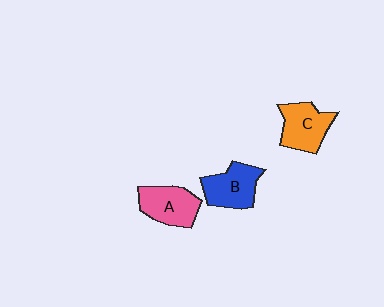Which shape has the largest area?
Shape C (orange).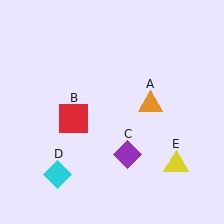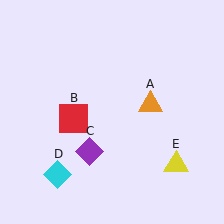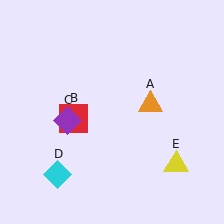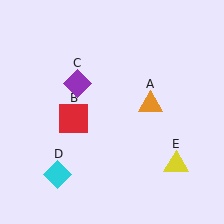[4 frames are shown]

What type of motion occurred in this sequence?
The purple diamond (object C) rotated clockwise around the center of the scene.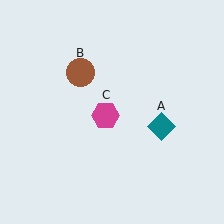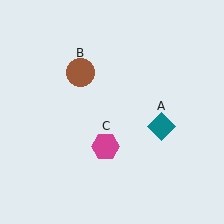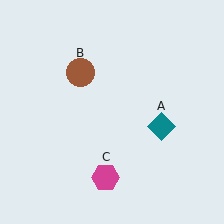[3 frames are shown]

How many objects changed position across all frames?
1 object changed position: magenta hexagon (object C).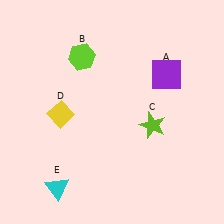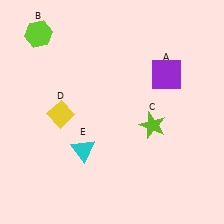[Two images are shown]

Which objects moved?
The objects that moved are: the lime hexagon (B), the cyan triangle (E).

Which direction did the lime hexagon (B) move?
The lime hexagon (B) moved left.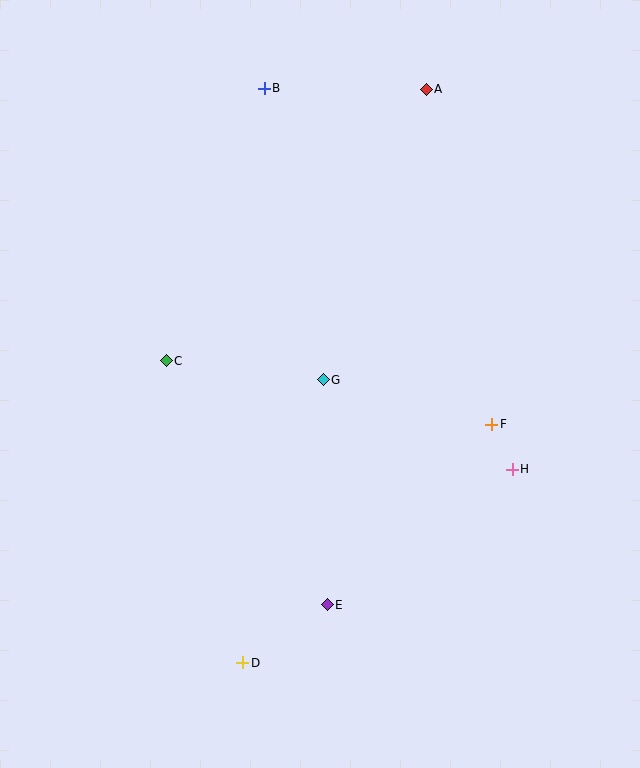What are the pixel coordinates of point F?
Point F is at (492, 424).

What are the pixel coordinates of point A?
Point A is at (426, 89).